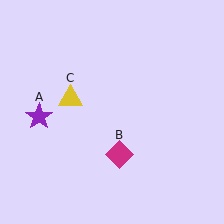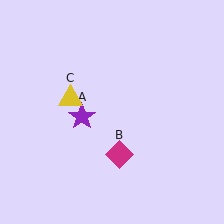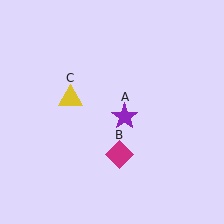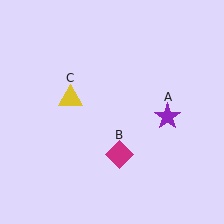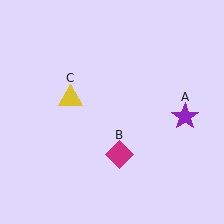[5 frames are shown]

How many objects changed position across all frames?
1 object changed position: purple star (object A).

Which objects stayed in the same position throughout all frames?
Magenta diamond (object B) and yellow triangle (object C) remained stationary.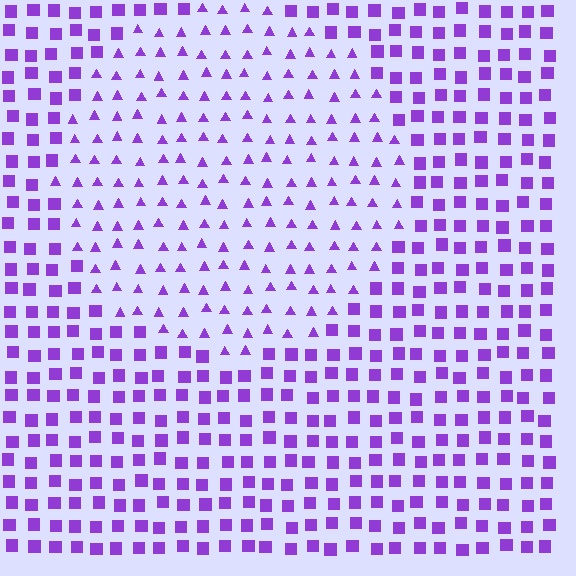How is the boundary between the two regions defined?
The boundary is defined by a change in element shape: triangles inside vs. squares outside. All elements share the same color and spacing.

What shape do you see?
I see a circle.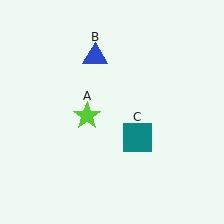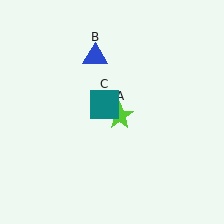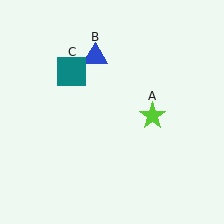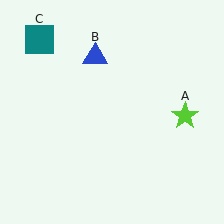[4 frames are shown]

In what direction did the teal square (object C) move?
The teal square (object C) moved up and to the left.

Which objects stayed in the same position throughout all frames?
Blue triangle (object B) remained stationary.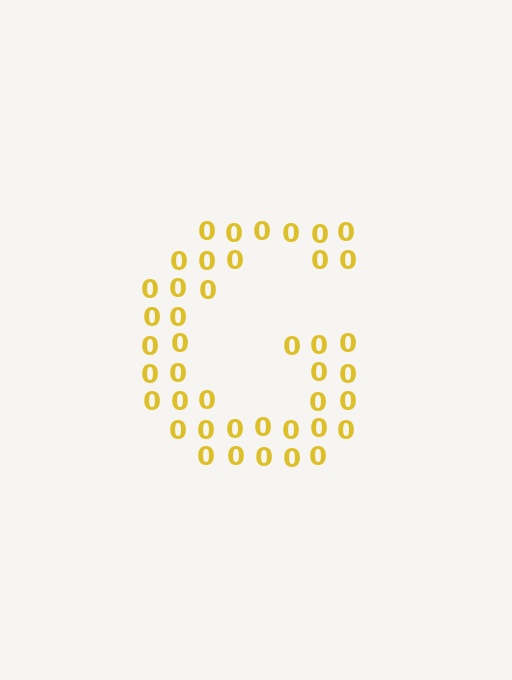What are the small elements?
The small elements are digit 0's.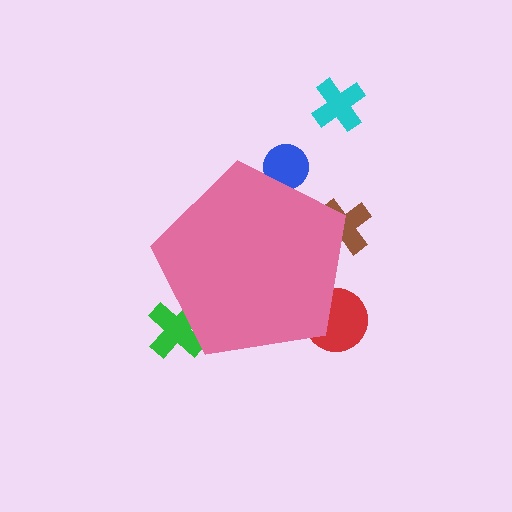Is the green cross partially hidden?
Yes, the green cross is partially hidden behind the pink pentagon.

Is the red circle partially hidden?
Yes, the red circle is partially hidden behind the pink pentagon.